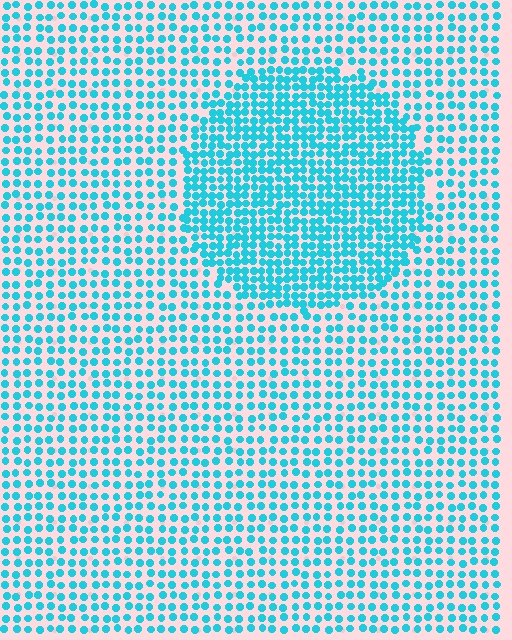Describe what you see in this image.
The image contains small cyan elements arranged at two different densities. A circle-shaped region is visible where the elements are more densely packed than the surrounding area.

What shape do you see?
I see a circle.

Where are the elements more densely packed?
The elements are more densely packed inside the circle boundary.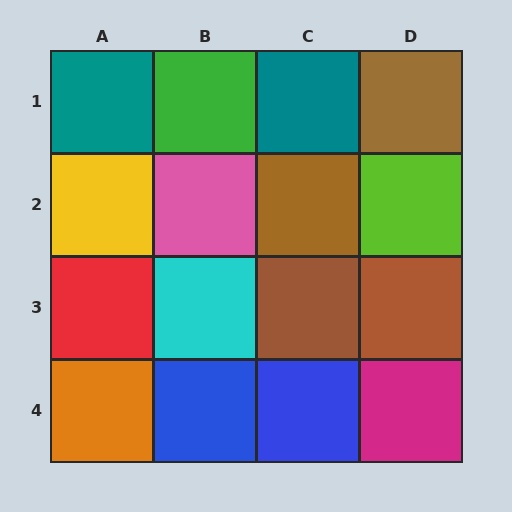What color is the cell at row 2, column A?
Yellow.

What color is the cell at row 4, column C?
Blue.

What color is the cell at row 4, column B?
Blue.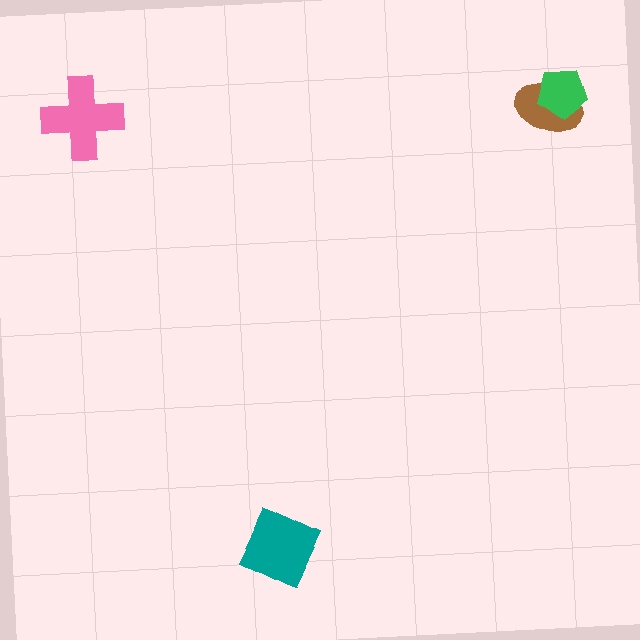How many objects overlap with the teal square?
0 objects overlap with the teal square.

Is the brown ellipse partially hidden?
Yes, it is partially covered by another shape.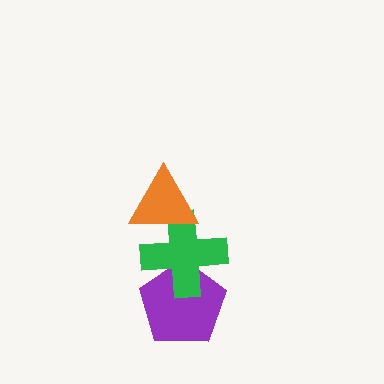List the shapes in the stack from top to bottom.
From top to bottom: the orange triangle, the green cross, the purple pentagon.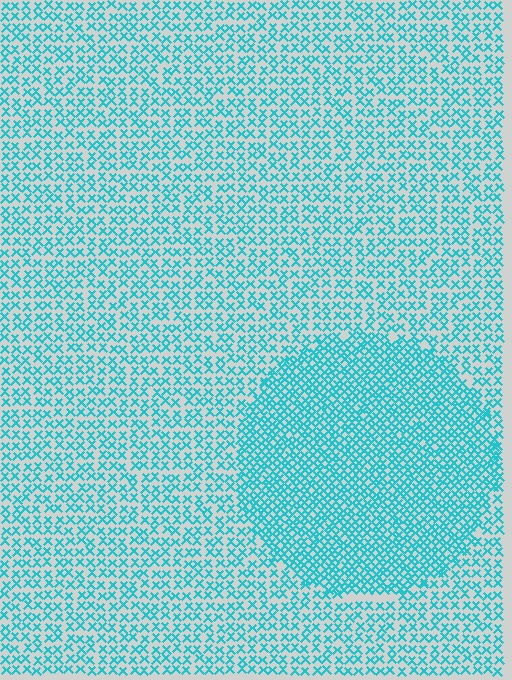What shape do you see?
I see a circle.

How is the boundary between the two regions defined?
The boundary is defined by a change in element density (approximately 1.8x ratio). All elements are the same color, size, and shape.